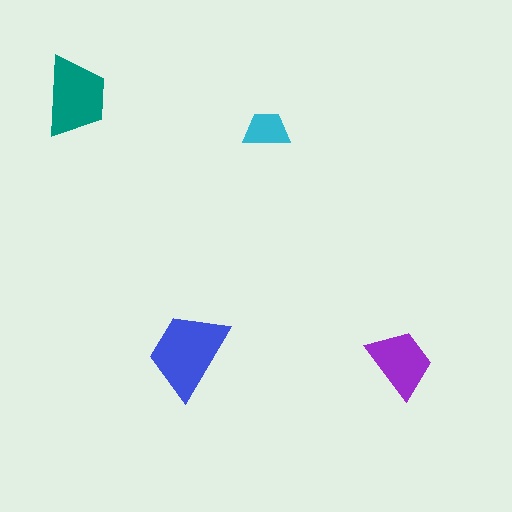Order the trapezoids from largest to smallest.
the blue one, the teal one, the purple one, the cyan one.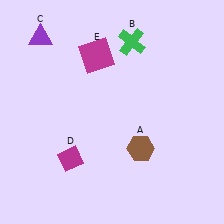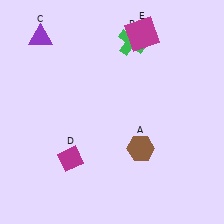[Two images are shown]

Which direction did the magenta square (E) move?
The magenta square (E) moved right.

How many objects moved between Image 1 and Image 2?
1 object moved between the two images.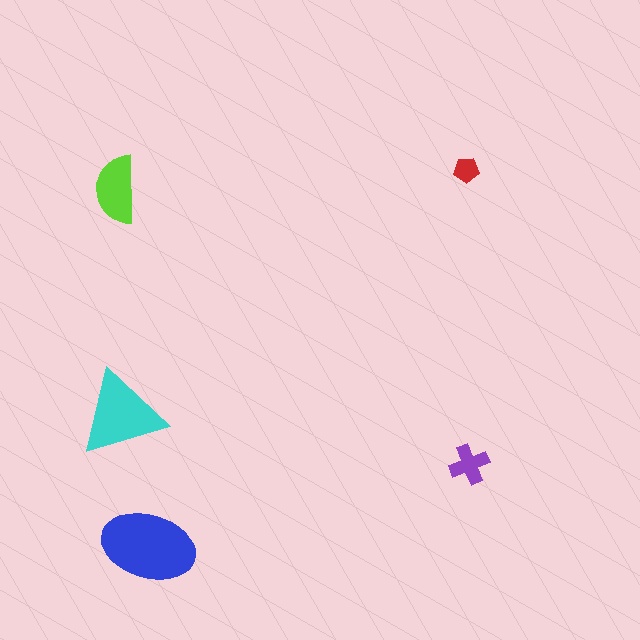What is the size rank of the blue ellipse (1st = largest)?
1st.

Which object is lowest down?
The blue ellipse is bottommost.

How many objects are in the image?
There are 5 objects in the image.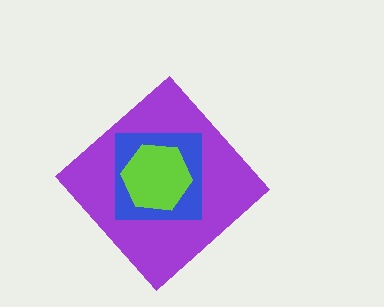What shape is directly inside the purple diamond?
The blue square.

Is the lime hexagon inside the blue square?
Yes.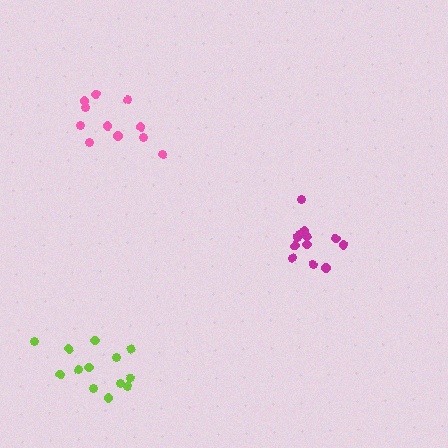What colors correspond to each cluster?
The clusters are colored: lime, pink, magenta.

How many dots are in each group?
Group 1: 13 dots, Group 2: 11 dots, Group 3: 13 dots (37 total).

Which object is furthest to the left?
The lime cluster is leftmost.